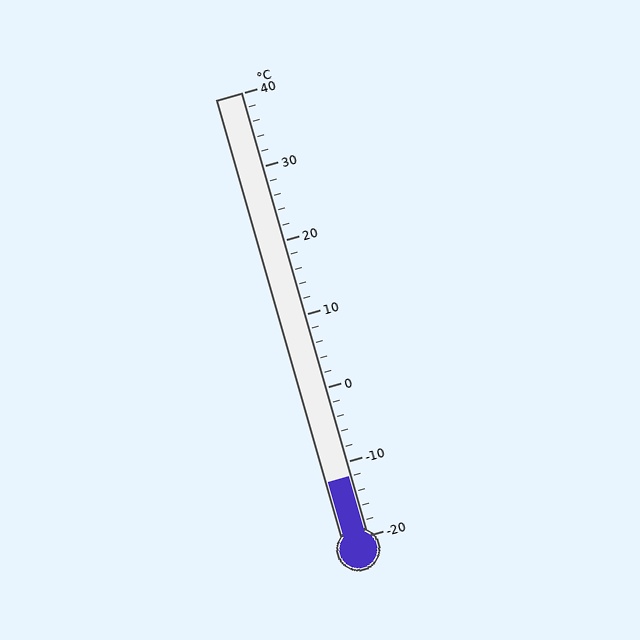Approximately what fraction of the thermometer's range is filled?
The thermometer is filled to approximately 15% of its range.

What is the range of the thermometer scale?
The thermometer scale ranges from -20°C to 40°C.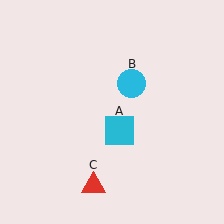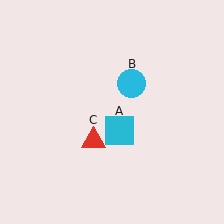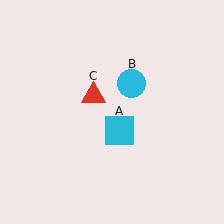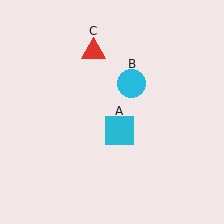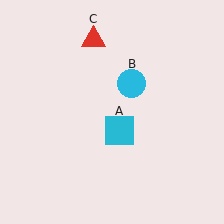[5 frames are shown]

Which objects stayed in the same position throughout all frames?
Cyan square (object A) and cyan circle (object B) remained stationary.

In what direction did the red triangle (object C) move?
The red triangle (object C) moved up.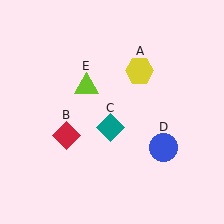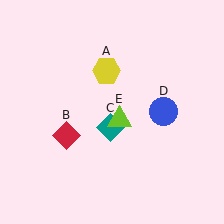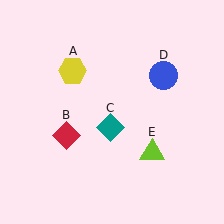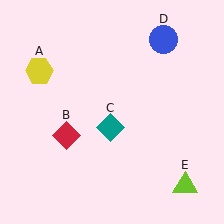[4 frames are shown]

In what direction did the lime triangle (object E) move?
The lime triangle (object E) moved down and to the right.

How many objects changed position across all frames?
3 objects changed position: yellow hexagon (object A), blue circle (object D), lime triangle (object E).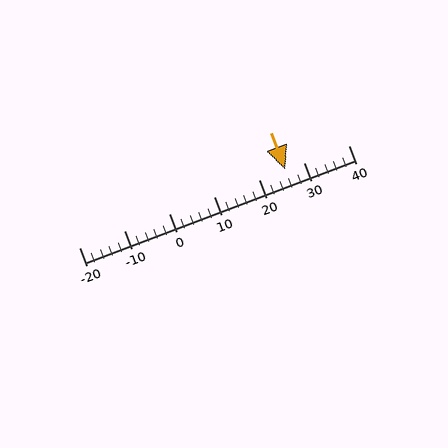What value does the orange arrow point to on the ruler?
The orange arrow points to approximately 26.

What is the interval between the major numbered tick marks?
The major tick marks are spaced 10 units apart.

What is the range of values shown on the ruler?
The ruler shows values from -20 to 40.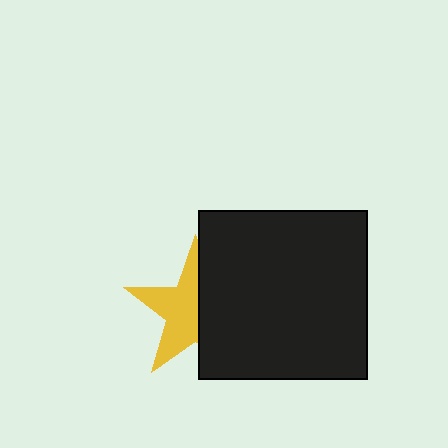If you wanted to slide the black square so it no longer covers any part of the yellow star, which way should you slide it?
Slide it right — that is the most direct way to separate the two shapes.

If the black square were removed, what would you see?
You would see the complete yellow star.